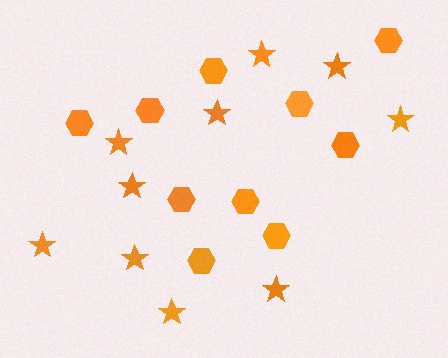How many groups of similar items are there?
There are 2 groups: one group of stars (10) and one group of hexagons (10).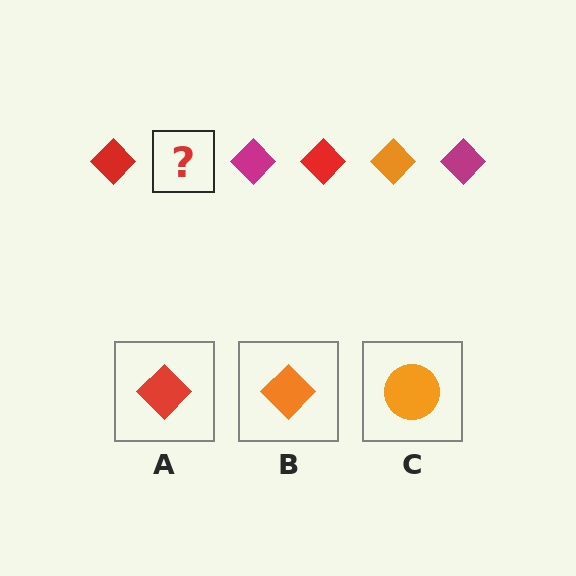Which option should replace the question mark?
Option B.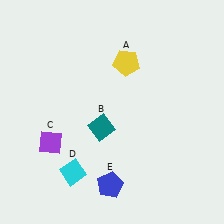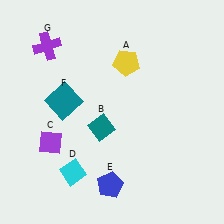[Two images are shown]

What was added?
A teal square (F), a purple cross (G) were added in Image 2.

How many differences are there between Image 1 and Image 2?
There are 2 differences between the two images.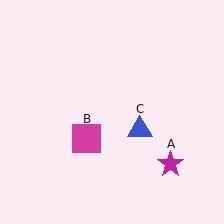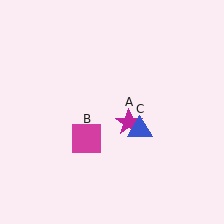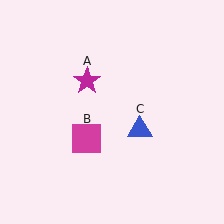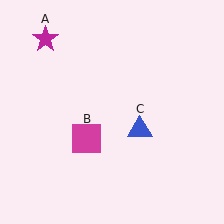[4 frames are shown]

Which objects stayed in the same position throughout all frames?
Magenta square (object B) and blue triangle (object C) remained stationary.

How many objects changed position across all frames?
1 object changed position: magenta star (object A).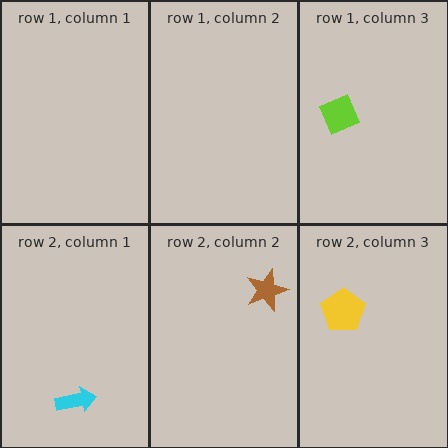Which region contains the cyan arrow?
The row 2, column 1 region.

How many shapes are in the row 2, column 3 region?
1.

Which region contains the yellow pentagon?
The row 2, column 3 region.